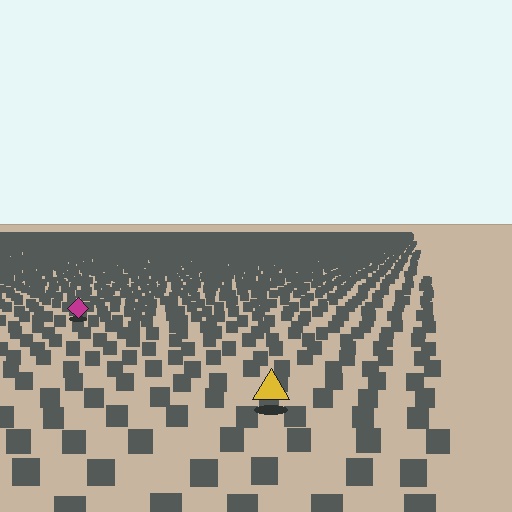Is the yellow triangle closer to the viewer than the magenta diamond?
Yes. The yellow triangle is closer — you can tell from the texture gradient: the ground texture is coarser near it.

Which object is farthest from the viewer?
The magenta diamond is farthest from the viewer. It appears smaller and the ground texture around it is denser.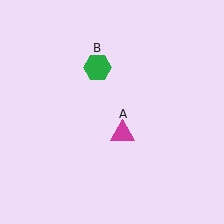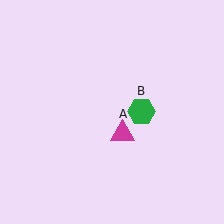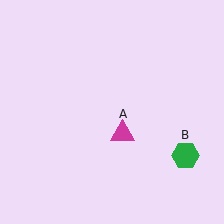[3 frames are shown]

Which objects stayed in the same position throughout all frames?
Magenta triangle (object A) remained stationary.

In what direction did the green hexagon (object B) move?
The green hexagon (object B) moved down and to the right.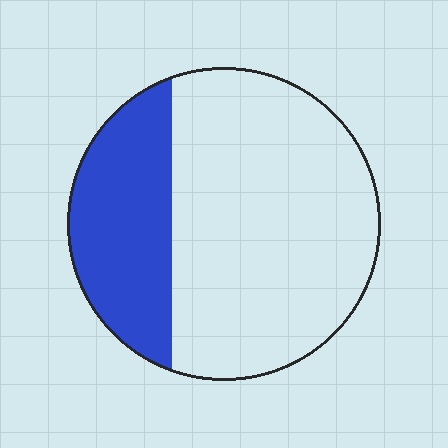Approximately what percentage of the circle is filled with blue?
Approximately 30%.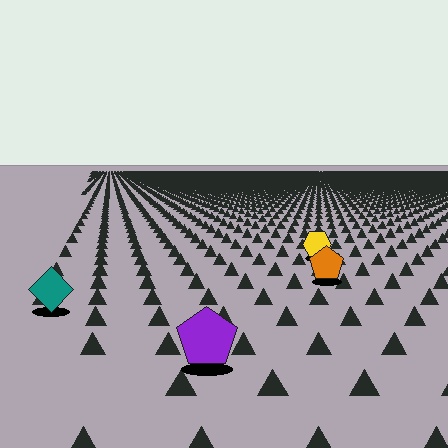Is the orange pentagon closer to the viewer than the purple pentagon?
No. The purple pentagon is closer — you can tell from the texture gradient: the ground texture is coarser near it.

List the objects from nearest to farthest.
From nearest to farthest: the purple pentagon, the teal diamond, the orange pentagon, the yellow hexagon.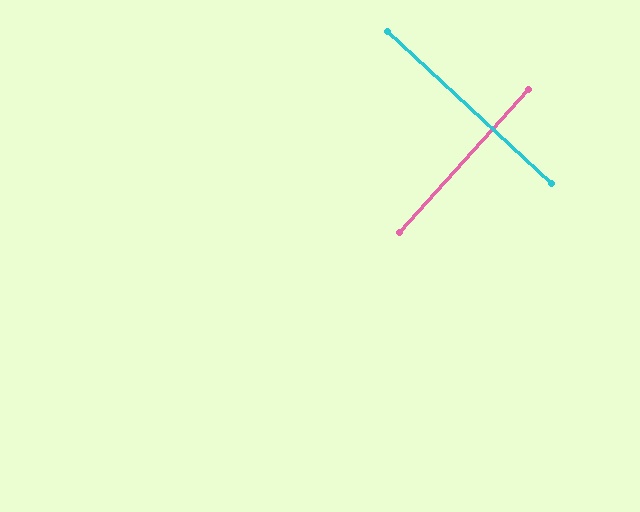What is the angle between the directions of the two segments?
Approximately 89 degrees.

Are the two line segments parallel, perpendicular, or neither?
Perpendicular — they meet at approximately 89°.